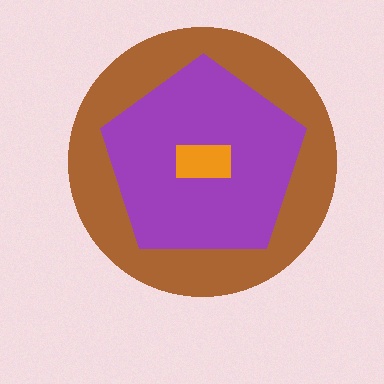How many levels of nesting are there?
3.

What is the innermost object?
The orange rectangle.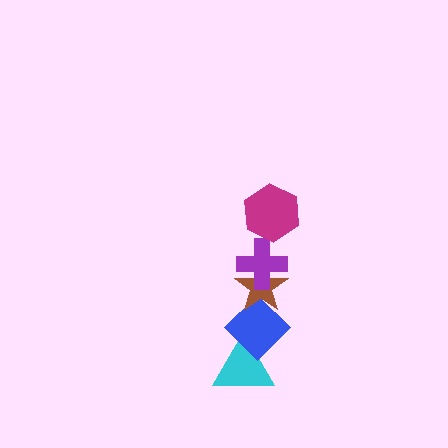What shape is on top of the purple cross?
The magenta hexagon is on top of the purple cross.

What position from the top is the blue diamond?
The blue diamond is 4th from the top.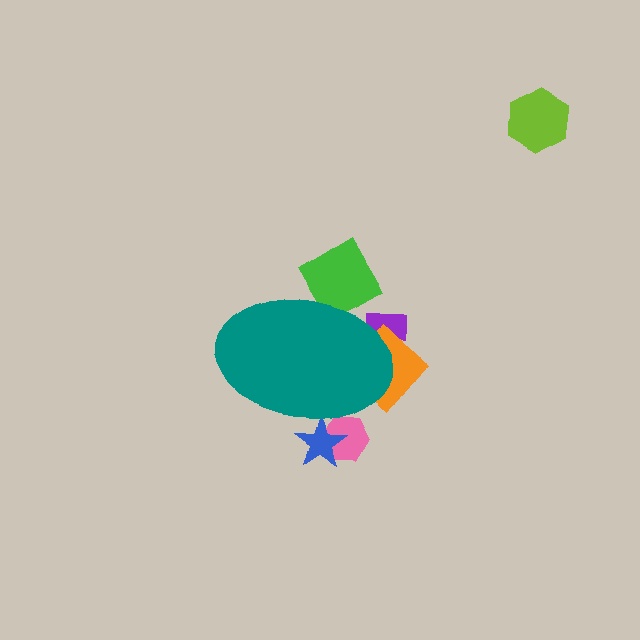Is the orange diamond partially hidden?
Yes, the orange diamond is partially hidden behind the teal ellipse.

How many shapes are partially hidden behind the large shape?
5 shapes are partially hidden.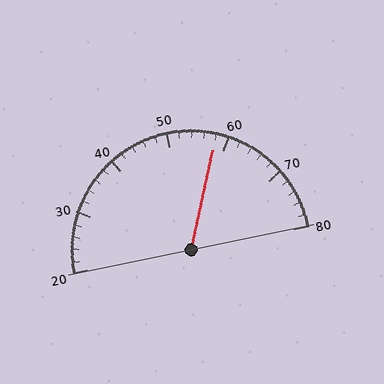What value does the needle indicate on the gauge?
The needle indicates approximately 58.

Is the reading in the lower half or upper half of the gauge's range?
The reading is in the upper half of the range (20 to 80).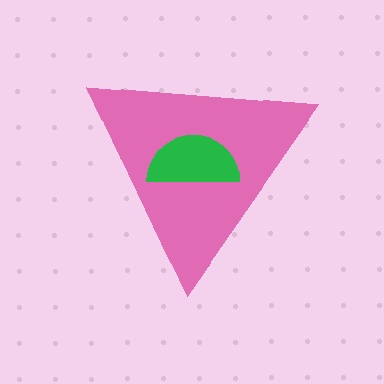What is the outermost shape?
The pink triangle.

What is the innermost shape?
The green semicircle.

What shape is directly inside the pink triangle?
The green semicircle.